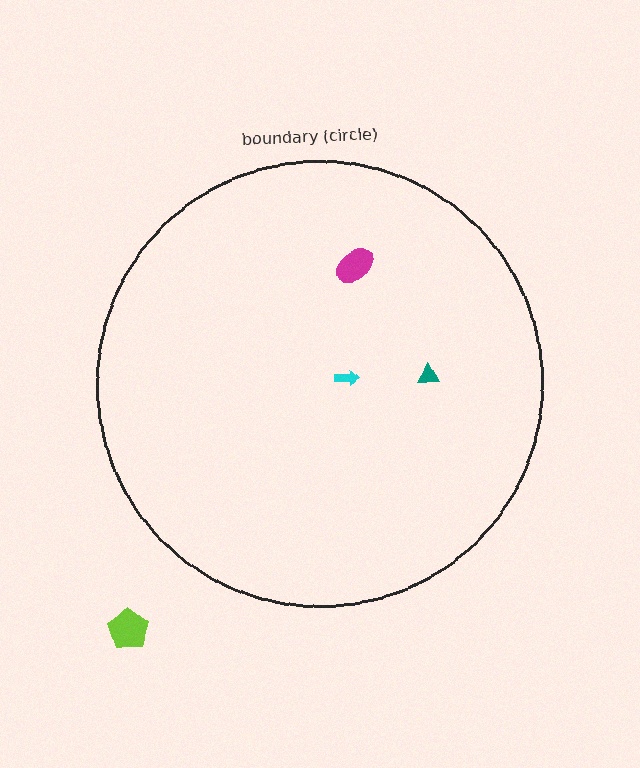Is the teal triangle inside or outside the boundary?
Inside.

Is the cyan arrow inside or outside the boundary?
Inside.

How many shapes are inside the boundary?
3 inside, 1 outside.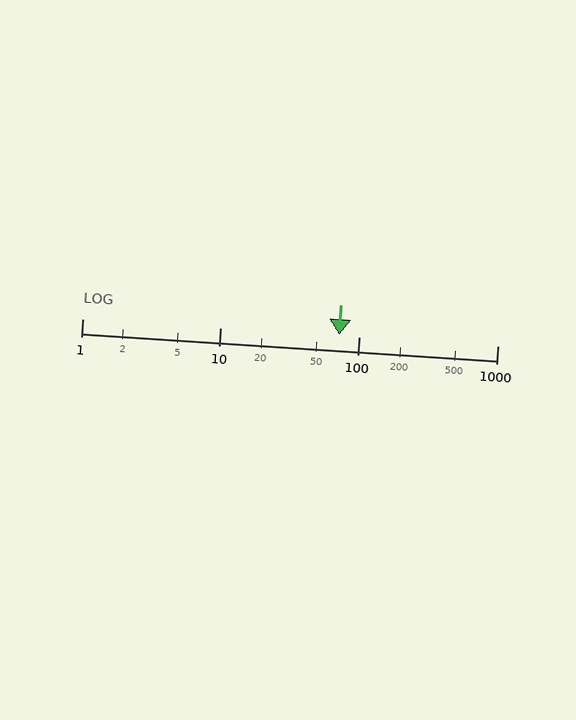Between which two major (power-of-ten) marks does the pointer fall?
The pointer is between 10 and 100.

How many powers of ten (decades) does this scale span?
The scale spans 3 decades, from 1 to 1000.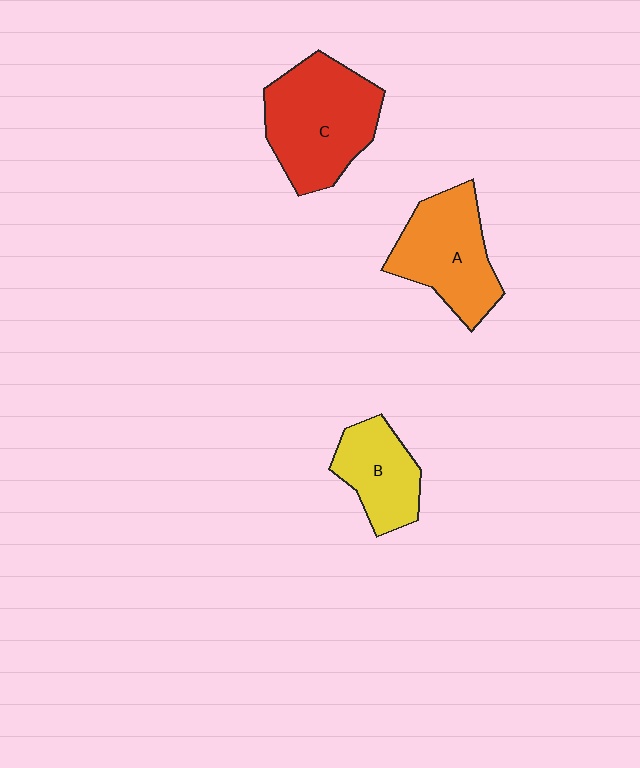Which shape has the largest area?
Shape C (red).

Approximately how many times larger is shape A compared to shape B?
Approximately 1.4 times.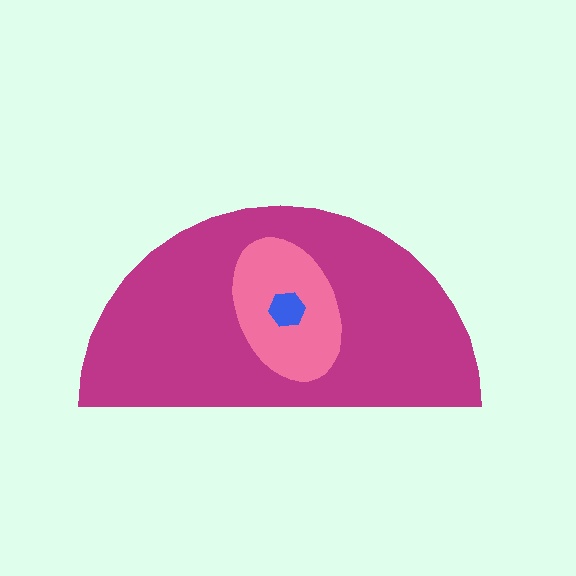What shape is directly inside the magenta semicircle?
The pink ellipse.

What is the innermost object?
The blue hexagon.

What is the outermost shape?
The magenta semicircle.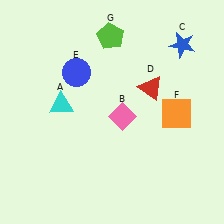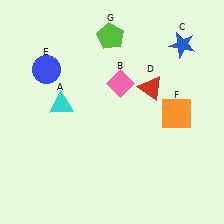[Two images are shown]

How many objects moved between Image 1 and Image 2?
2 objects moved between the two images.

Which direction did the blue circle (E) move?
The blue circle (E) moved left.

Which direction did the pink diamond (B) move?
The pink diamond (B) moved up.